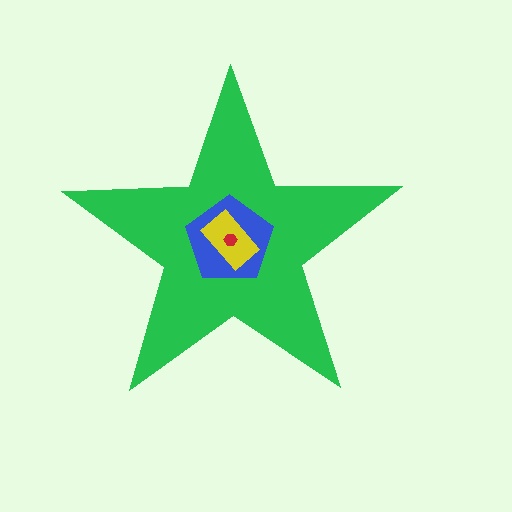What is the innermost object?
The red hexagon.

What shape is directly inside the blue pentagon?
The yellow rectangle.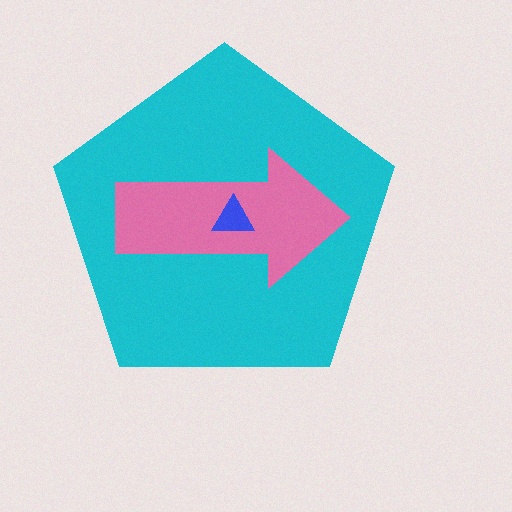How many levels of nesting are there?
3.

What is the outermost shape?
The cyan pentagon.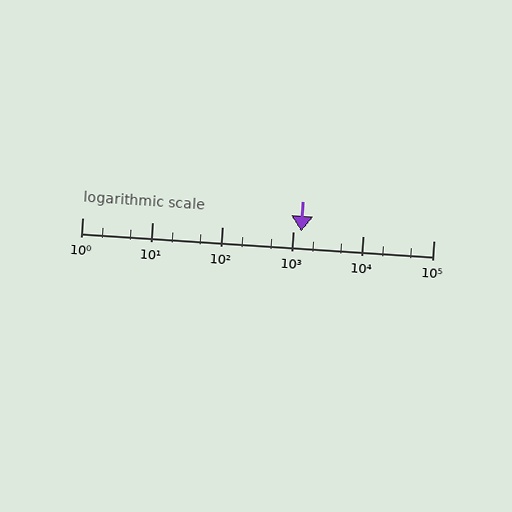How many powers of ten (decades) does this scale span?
The scale spans 5 decades, from 1 to 100000.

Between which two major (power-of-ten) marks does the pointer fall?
The pointer is between 1000 and 10000.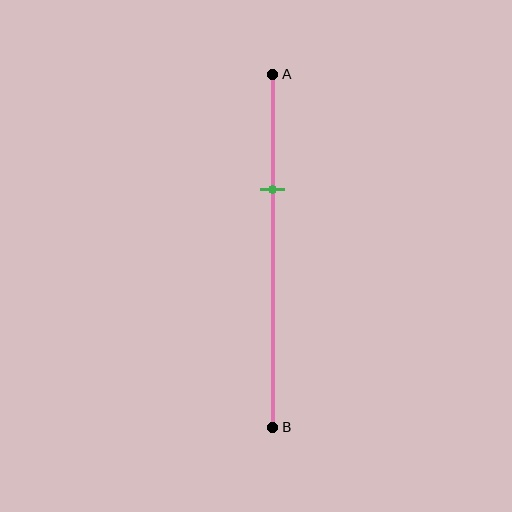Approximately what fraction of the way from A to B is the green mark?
The green mark is approximately 35% of the way from A to B.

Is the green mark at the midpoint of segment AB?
No, the mark is at about 35% from A, not at the 50% midpoint.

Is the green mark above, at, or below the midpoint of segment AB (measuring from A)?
The green mark is above the midpoint of segment AB.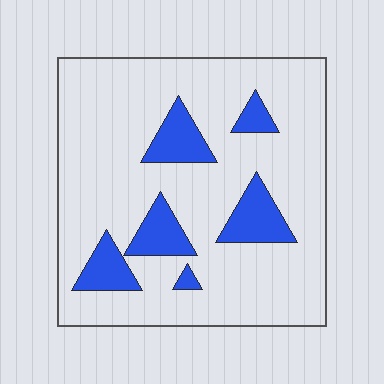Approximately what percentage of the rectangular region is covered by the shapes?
Approximately 15%.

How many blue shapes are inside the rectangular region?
6.